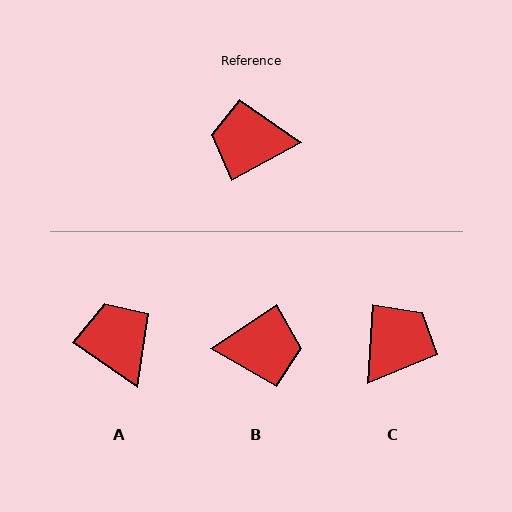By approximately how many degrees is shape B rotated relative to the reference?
Approximately 175 degrees clockwise.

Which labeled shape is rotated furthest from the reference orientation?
B, about 175 degrees away.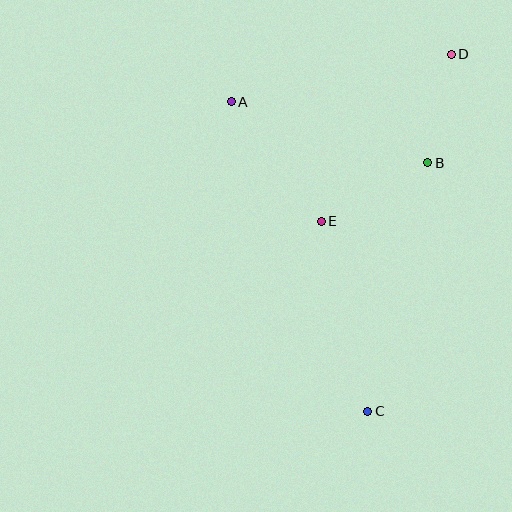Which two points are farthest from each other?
Points C and D are farthest from each other.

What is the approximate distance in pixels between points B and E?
The distance between B and E is approximately 121 pixels.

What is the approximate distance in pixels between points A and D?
The distance between A and D is approximately 225 pixels.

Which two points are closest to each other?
Points B and D are closest to each other.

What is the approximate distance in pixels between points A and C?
The distance between A and C is approximately 338 pixels.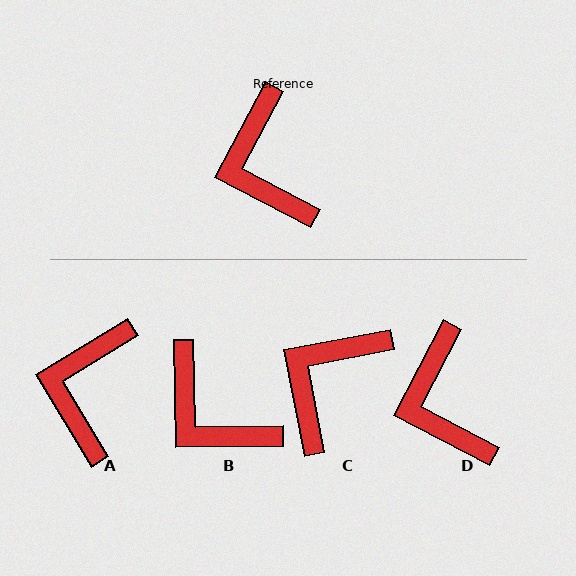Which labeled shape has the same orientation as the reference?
D.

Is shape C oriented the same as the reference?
No, it is off by about 51 degrees.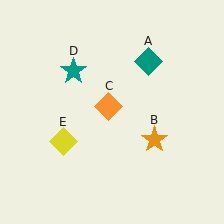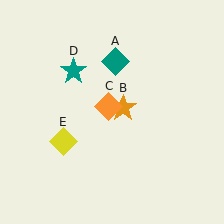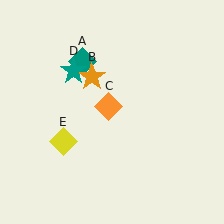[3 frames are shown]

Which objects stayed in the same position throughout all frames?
Orange diamond (object C) and teal star (object D) and yellow diamond (object E) remained stationary.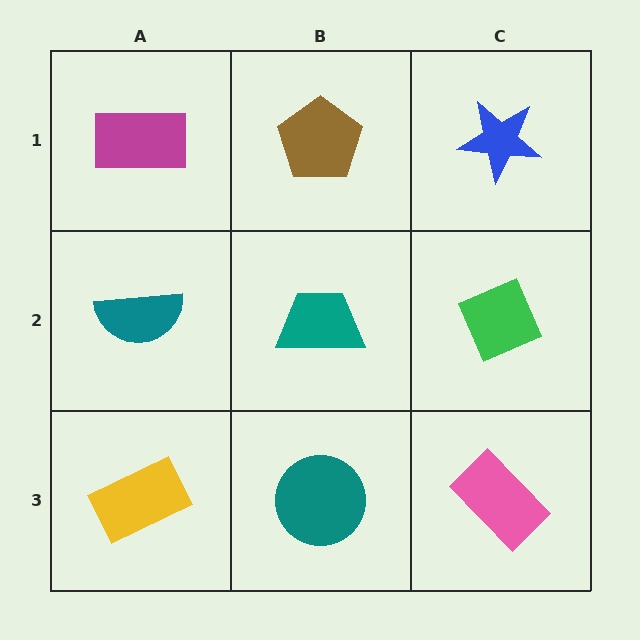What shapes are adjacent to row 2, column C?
A blue star (row 1, column C), a pink rectangle (row 3, column C), a teal trapezoid (row 2, column B).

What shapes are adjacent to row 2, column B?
A brown pentagon (row 1, column B), a teal circle (row 3, column B), a teal semicircle (row 2, column A), a green diamond (row 2, column C).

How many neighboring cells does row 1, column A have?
2.